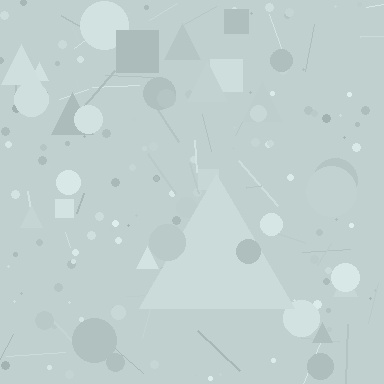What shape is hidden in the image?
A triangle is hidden in the image.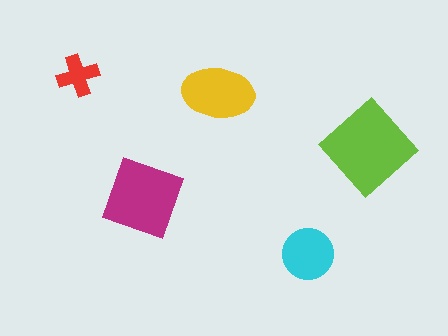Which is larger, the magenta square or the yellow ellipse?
The magenta square.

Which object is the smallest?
The red cross.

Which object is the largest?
The lime diamond.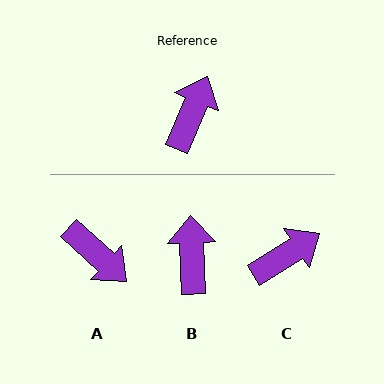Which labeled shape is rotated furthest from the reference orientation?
A, about 110 degrees away.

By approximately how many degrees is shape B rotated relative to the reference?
Approximately 25 degrees counter-clockwise.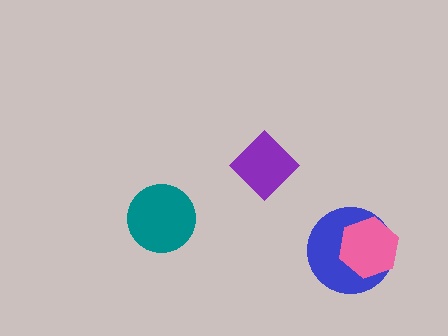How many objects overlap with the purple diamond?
0 objects overlap with the purple diamond.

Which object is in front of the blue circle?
The pink hexagon is in front of the blue circle.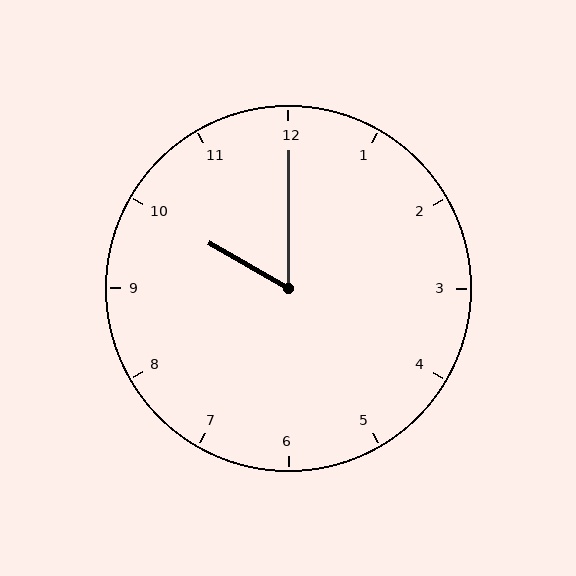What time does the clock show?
10:00.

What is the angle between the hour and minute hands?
Approximately 60 degrees.